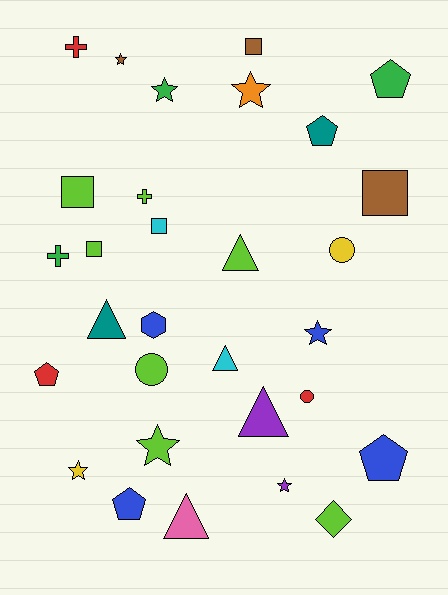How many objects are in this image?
There are 30 objects.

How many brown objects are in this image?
There are 3 brown objects.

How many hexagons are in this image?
There is 1 hexagon.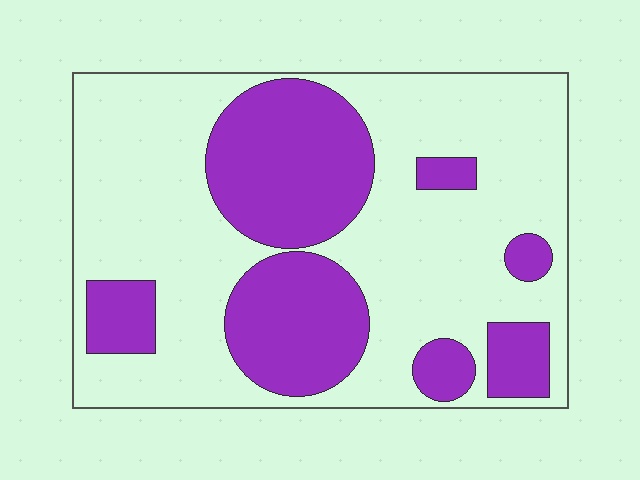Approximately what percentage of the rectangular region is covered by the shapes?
Approximately 35%.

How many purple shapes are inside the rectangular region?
7.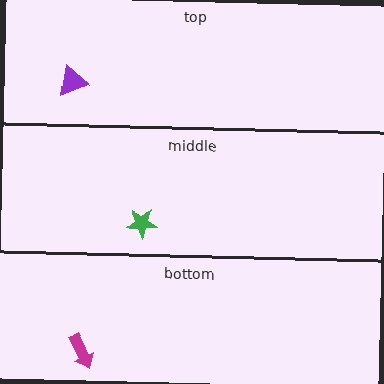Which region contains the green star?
The middle region.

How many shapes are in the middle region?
1.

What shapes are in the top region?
The purple triangle.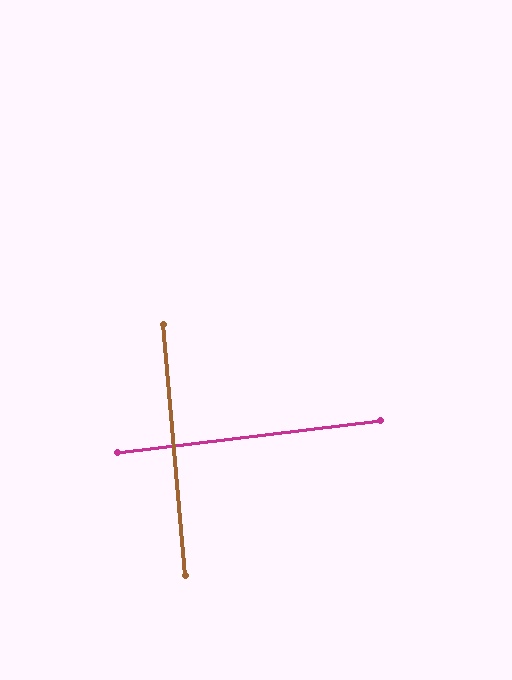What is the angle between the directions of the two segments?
Approximately 88 degrees.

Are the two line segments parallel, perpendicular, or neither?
Perpendicular — they meet at approximately 88°.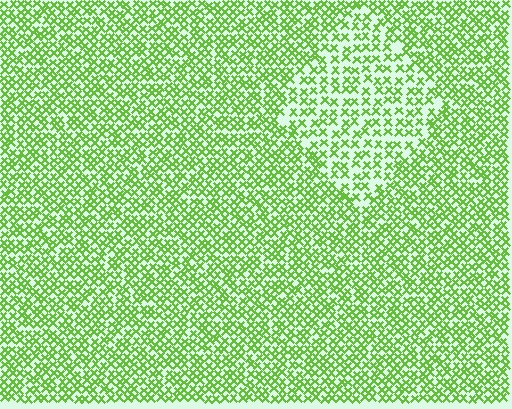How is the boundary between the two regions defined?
The boundary is defined by a change in element density (approximately 1.7x ratio). All elements are the same color, size, and shape.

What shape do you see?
I see a diamond.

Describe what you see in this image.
The image contains small lime elements arranged at two different densities. A diamond-shaped region is visible where the elements are less densely packed than the surrounding area.